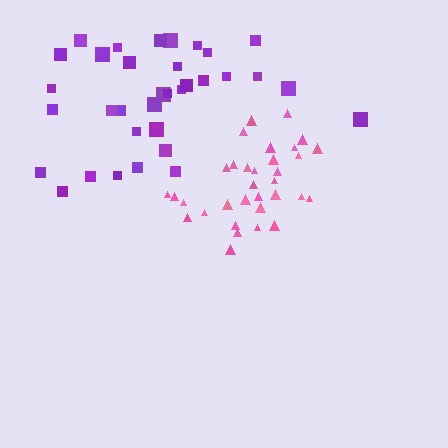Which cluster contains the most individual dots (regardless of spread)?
Purple (34).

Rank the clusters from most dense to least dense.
pink, purple.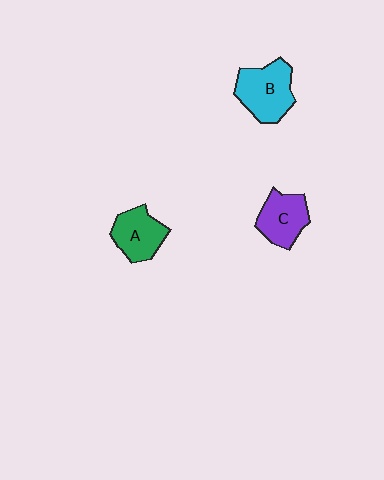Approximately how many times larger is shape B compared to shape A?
Approximately 1.3 times.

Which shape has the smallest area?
Shape A (green).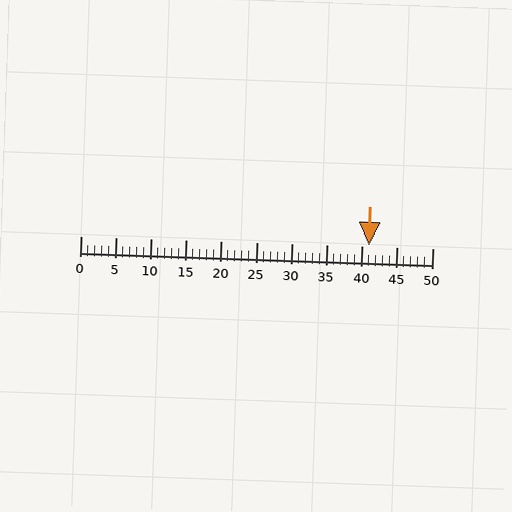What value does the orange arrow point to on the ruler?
The orange arrow points to approximately 41.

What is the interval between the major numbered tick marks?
The major tick marks are spaced 5 units apart.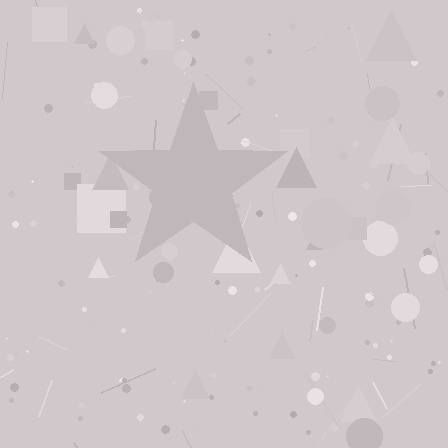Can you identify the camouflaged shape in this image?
The camouflaged shape is a star.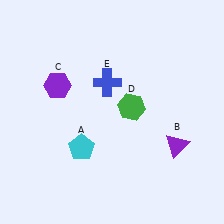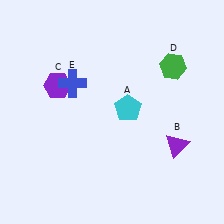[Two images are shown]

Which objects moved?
The objects that moved are: the cyan pentagon (A), the green hexagon (D), the blue cross (E).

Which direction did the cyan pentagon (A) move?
The cyan pentagon (A) moved right.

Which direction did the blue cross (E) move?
The blue cross (E) moved left.